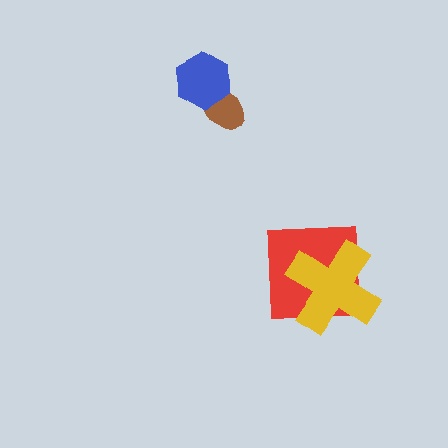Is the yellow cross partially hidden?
No, no other shape covers it.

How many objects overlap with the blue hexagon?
1 object overlaps with the blue hexagon.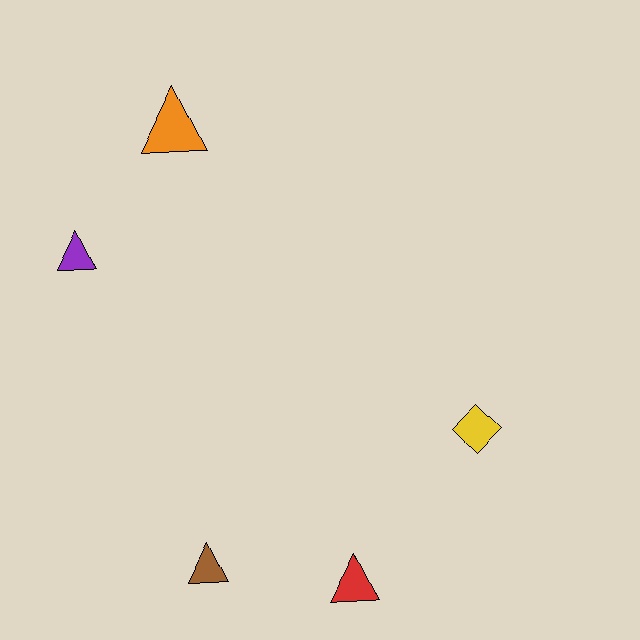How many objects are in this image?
There are 5 objects.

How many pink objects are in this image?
There are no pink objects.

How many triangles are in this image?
There are 4 triangles.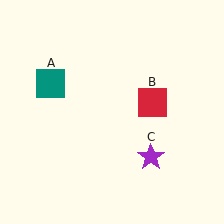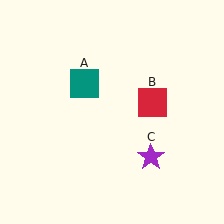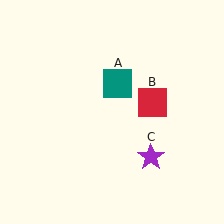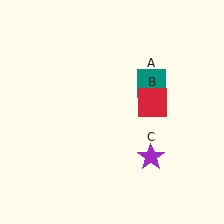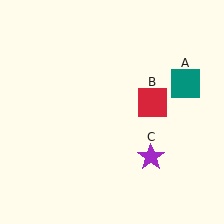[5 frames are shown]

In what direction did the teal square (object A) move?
The teal square (object A) moved right.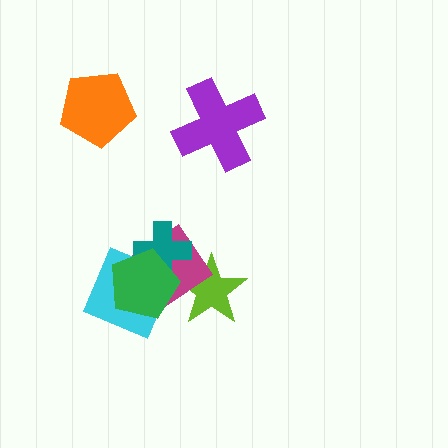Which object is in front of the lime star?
The magenta diamond is in front of the lime star.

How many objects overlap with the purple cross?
0 objects overlap with the purple cross.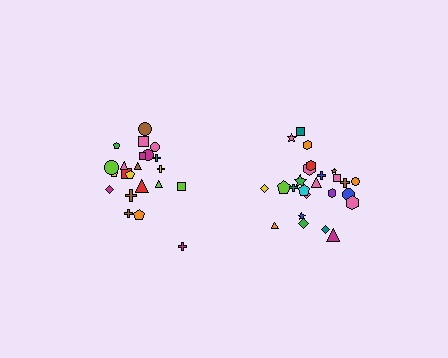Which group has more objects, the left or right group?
The right group.